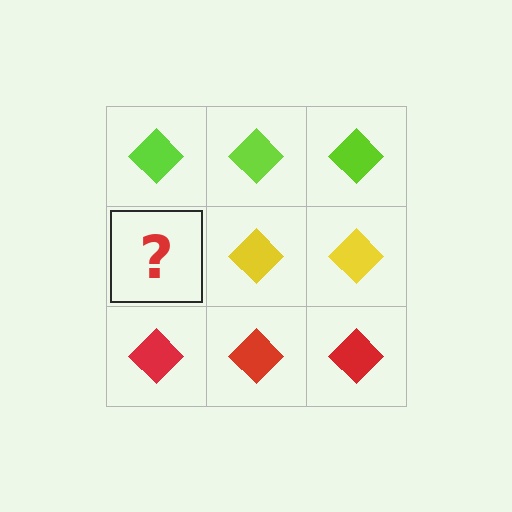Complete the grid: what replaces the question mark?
The question mark should be replaced with a yellow diamond.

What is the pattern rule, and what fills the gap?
The rule is that each row has a consistent color. The gap should be filled with a yellow diamond.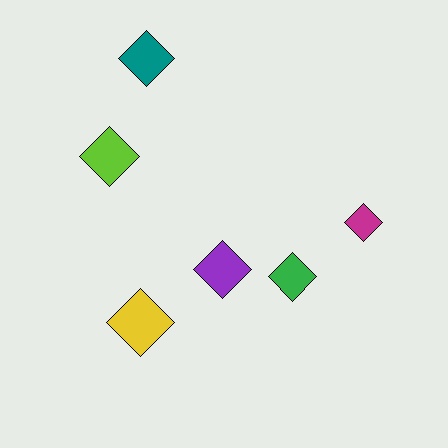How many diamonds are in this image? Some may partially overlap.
There are 6 diamonds.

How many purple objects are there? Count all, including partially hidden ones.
There is 1 purple object.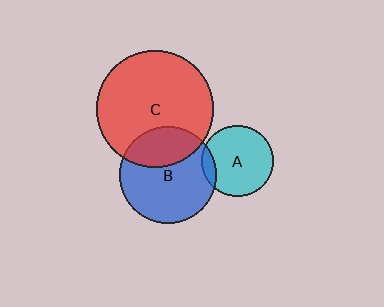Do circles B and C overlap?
Yes.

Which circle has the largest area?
Circle C (red).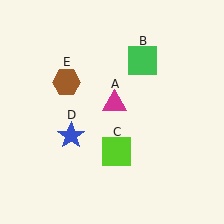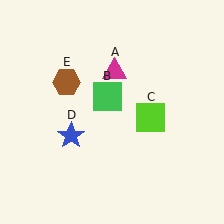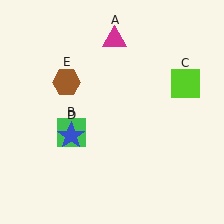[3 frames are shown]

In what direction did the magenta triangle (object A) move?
The magenta triangle (object A) moved up.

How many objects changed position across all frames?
3 objects changed position: magenta triangle (object A), green square (object B), lime square (object C).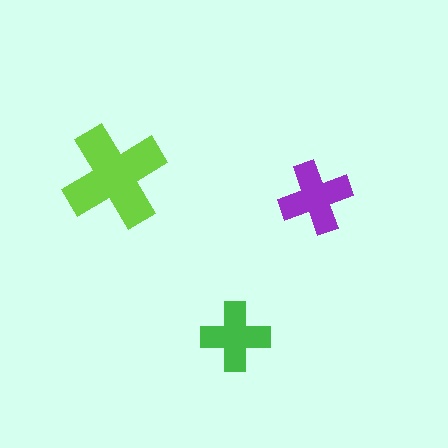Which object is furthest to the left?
The lime cross is leftmost.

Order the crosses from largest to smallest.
the lime one, the purple one, the green one.